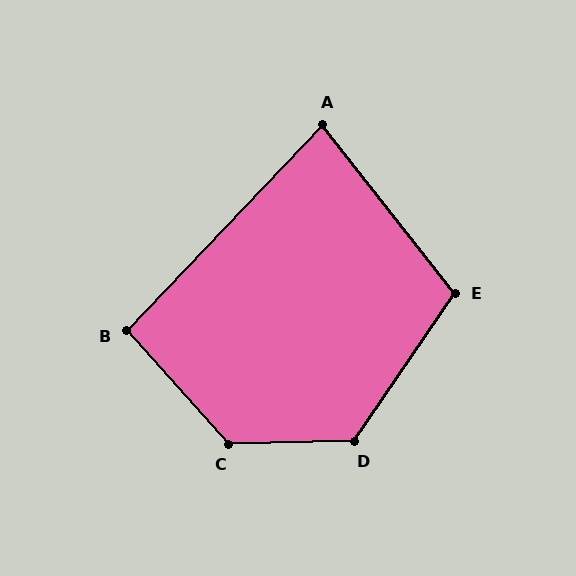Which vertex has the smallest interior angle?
A, at approximately 82 degrees.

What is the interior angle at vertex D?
Approximately 126 degrees (obtuse).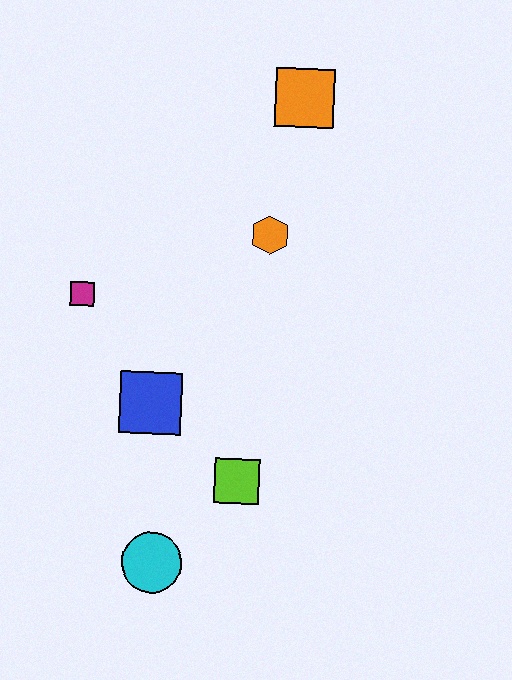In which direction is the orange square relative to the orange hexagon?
The orange square is above the orange hexagon.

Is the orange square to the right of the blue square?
Yes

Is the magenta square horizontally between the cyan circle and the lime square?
No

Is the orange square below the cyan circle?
No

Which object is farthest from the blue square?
The orange square is farthest from the blue square.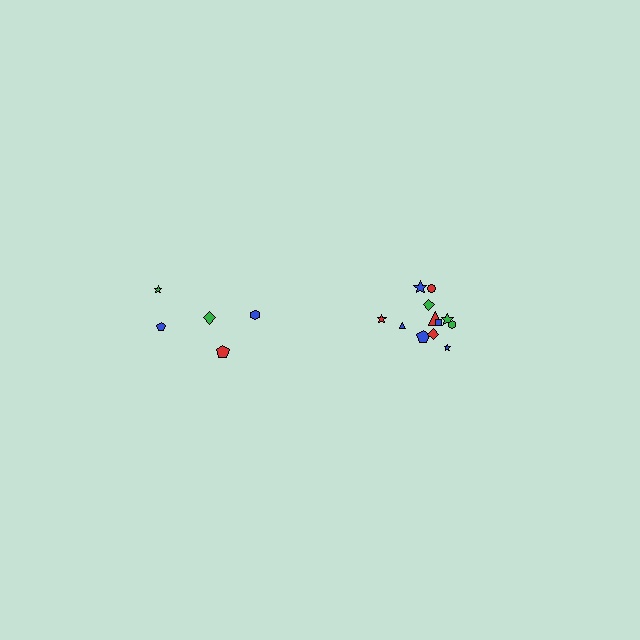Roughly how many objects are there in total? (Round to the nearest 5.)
Roughly 20 objects in total.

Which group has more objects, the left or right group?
The right group.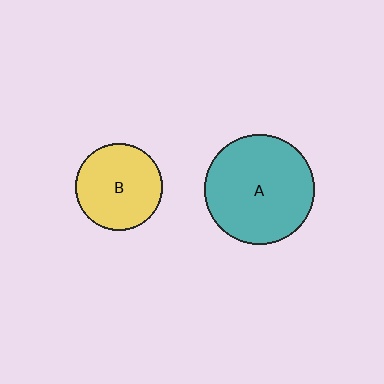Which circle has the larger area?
Circle A (teal).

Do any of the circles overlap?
No, none of the circles overlap.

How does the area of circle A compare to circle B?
Approximately 1.6 times.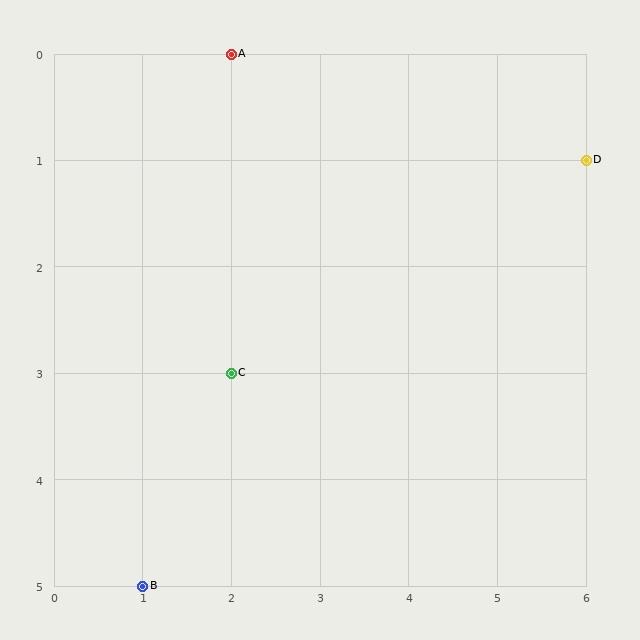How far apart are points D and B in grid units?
Points D and B are 5 columns and 4 rows apart (about 6.4 grid units diagonally).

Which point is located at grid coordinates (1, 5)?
Point B is at (1, 5).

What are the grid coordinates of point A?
Point A is at grid coordinates (2, 0).